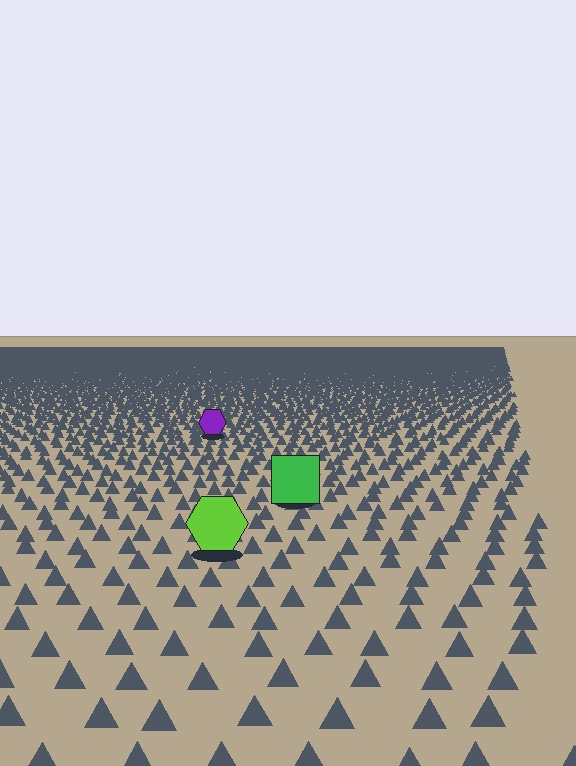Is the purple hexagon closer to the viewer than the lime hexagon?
No. The lime hexagon is closer — you can tell from the texture gradient: the ground texture is coarser near it.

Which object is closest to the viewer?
The lime hexagon is closest. The texture marks near it are larger and more spread out.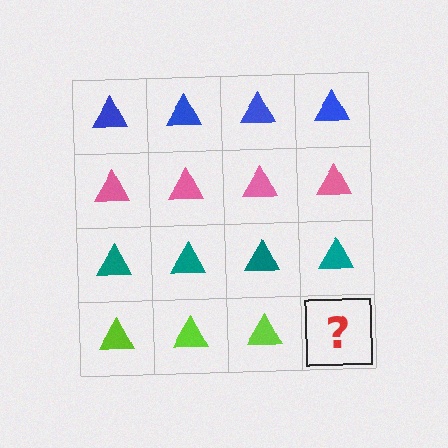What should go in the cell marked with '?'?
The missing cell should contain a lime triangle.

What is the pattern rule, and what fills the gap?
The rule is that each row has a consistent color. The gap should be filled with a lime triangle.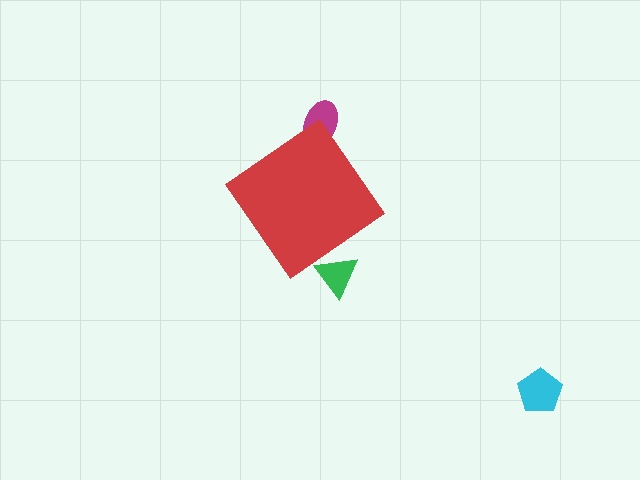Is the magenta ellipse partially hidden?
Yes, the magenta ellipse is partially hidden behind the red diamond.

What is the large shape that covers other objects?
A red diamond.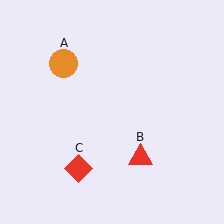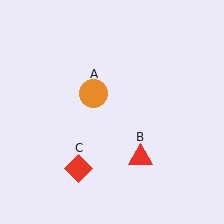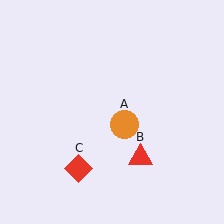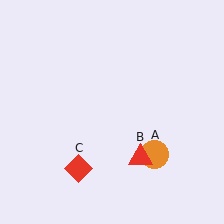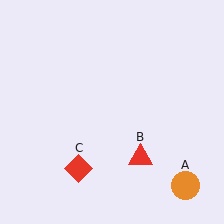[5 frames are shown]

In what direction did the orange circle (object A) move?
The orange circle (object A) moved down and to the right.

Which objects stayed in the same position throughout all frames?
Red triangle (object B) and red diamond (object C) remained stationary.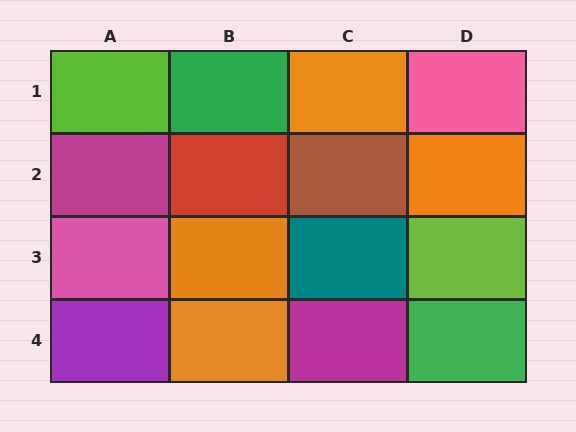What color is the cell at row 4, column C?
Magenta.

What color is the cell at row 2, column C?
Brown.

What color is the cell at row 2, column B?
Red.